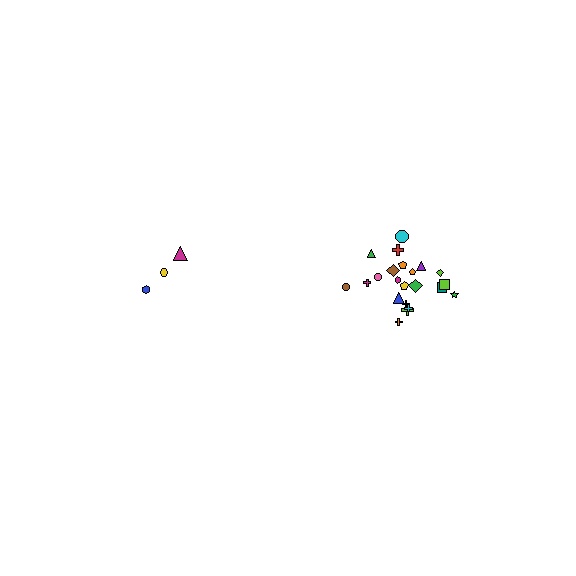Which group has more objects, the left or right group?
The right group.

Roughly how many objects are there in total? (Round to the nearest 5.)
Roughly 25 objects in total.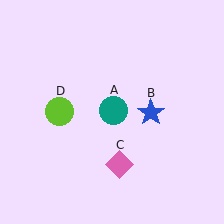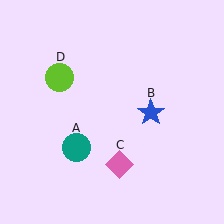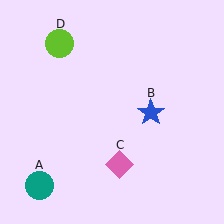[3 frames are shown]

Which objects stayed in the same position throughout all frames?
Blue star (object B) and pink diamond (object C) remained stationary.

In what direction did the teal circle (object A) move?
The teal circle (object A) moved down and to the left.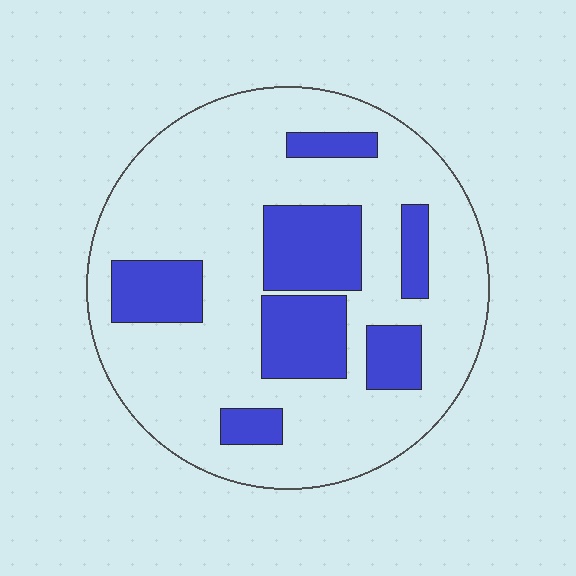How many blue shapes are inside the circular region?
7.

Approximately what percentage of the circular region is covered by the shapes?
Approximately 25%.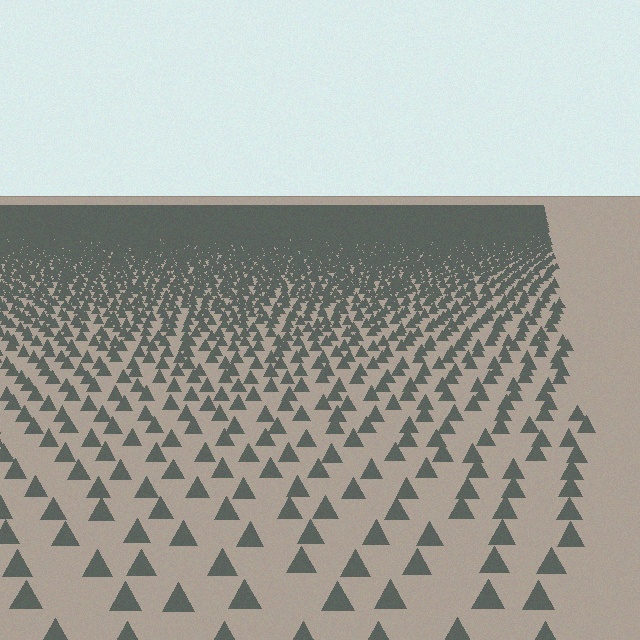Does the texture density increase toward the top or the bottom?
Density increases toward the top.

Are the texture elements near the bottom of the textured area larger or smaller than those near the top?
Larger. Near the bottom, elements are closer to the viewer and appear at a bigger on-screen size.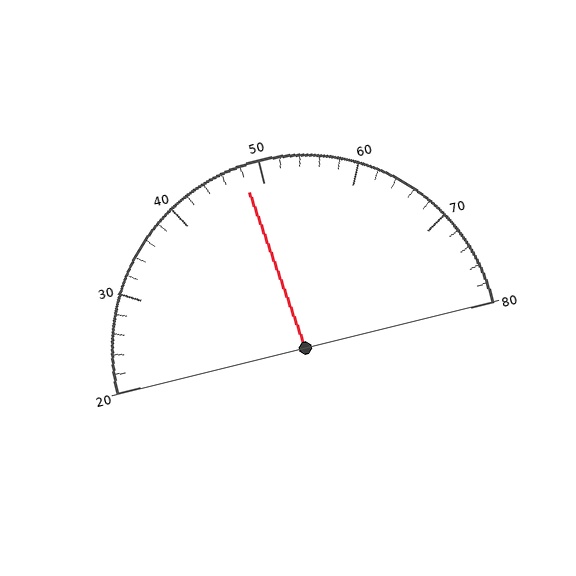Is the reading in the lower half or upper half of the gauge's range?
The reading is in the lower half of the range (20 to 80).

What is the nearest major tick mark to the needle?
The nearest major tick mark is 50.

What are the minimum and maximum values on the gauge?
The gauge ranges from 20 to 80.